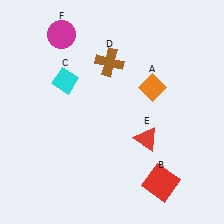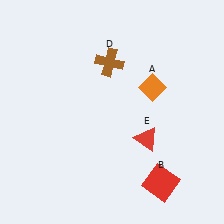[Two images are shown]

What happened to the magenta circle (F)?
The magenta circle (F) was removed in Image 2. It was in the top-left area of Image 1.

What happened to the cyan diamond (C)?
The cyan diamond (C) was removed in Image 2. It was in the top-left area of Image 1.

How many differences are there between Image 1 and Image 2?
There are 2 differences between the two images.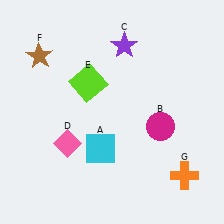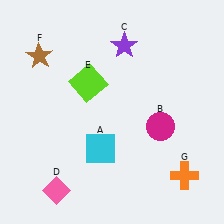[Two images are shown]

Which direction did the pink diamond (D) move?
The pink diamond (D) moved down.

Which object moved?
The pink diamond (D) moved down.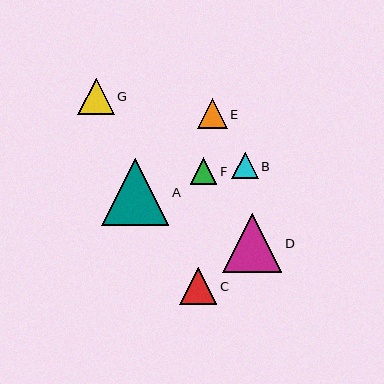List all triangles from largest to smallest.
From largest to smallest: A, D, C, G, E, F, B.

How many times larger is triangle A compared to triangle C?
Triangle A is approximately 1.8 times the size of triangle C.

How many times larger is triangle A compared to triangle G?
Triangle A is approximately 1.9 times the size of triangle G.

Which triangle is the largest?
Triangle A is the largest with a size of approximately 67 pixels.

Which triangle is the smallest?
Triangle B is the smallest with a size of approximately 26 pixels.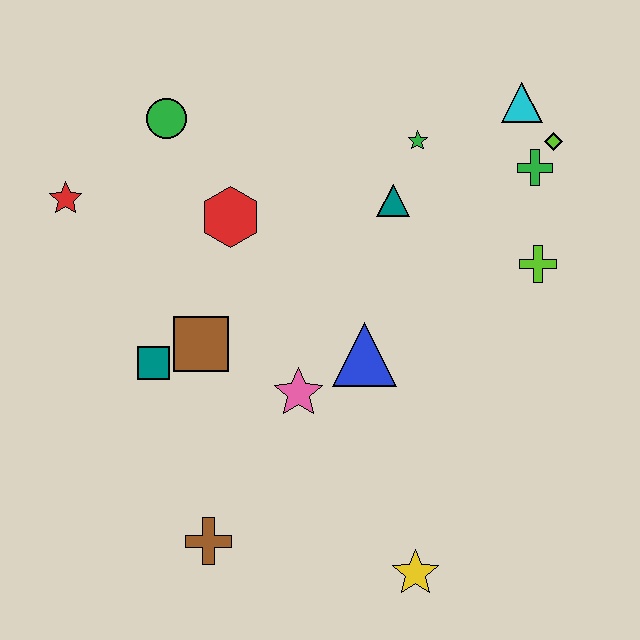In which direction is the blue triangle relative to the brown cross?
The blue triangle is above the brown cross.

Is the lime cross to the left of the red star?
No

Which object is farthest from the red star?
The yellow star is farthest from the red star.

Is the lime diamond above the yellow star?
Yes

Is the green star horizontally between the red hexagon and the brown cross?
No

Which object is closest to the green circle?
The red hexagon is closest to the green circle.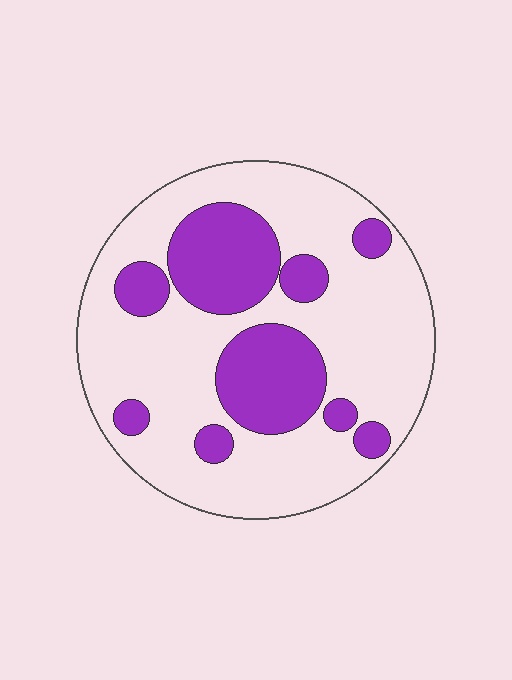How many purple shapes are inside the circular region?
9.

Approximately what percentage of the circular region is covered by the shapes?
Approximately 30%.